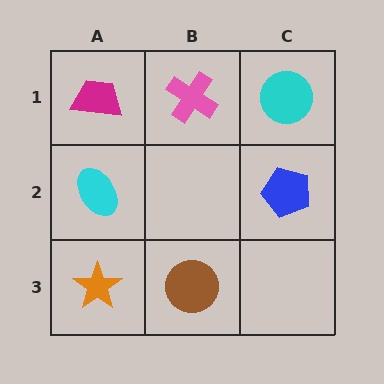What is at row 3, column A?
An orange star.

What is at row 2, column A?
A cyan ellipse.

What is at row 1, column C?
A cyan circle.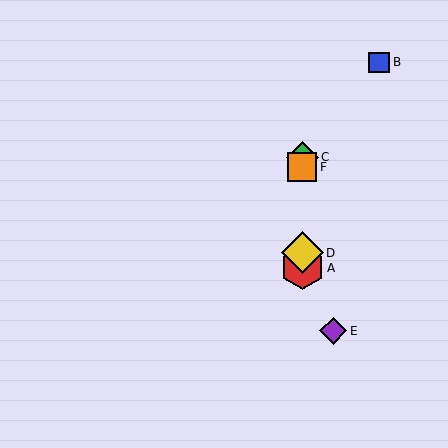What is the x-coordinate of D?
Object D is at x≈302.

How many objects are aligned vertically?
4 objects (A, C, D, F) are aligned vertically.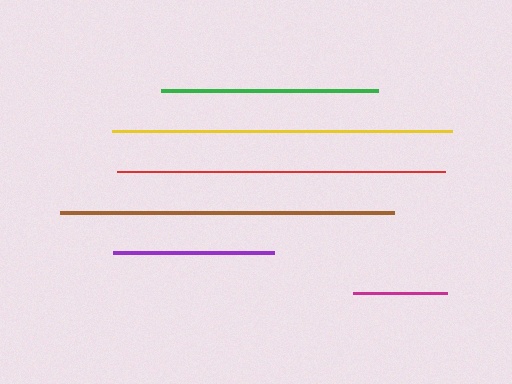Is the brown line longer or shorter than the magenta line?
The brown line is longer than the magenta line.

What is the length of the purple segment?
The purple segment is approximately 161 pixels long.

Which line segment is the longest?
The yellow line is the longest at approximately 340 pixels.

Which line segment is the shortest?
The magenta line is the shortest at approximately 95 pixels.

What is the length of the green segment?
The green segment is approximately 218 pixels long.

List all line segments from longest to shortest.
From longest to shortest: yellow, brown, red, green, purple, magenta.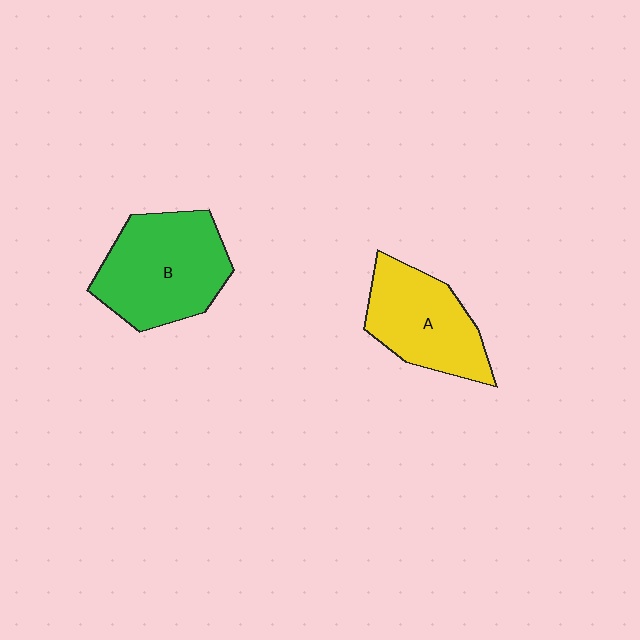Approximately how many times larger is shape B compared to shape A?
Approximately 1.2 times.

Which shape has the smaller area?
Shape A (yellow).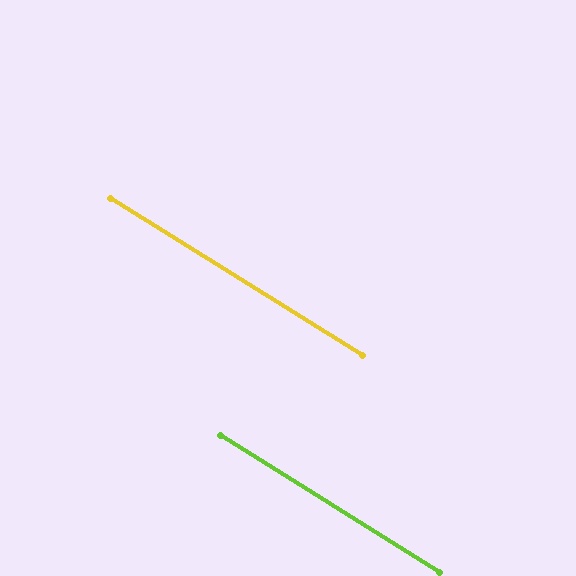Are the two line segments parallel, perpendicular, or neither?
Parallel — their directions differ by only 0.1°.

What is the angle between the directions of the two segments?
Approximately 0 degrees.